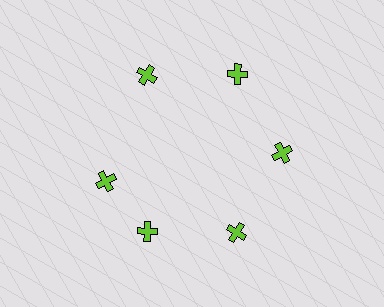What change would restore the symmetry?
The symmetry would be restored by rotating it back into even spacing with its neighbors so that all 6 crosses sit at equal angles and equal distance from the center.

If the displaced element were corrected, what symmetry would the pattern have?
It would have 6-fold rotational symmetry — the pattern would map onto itself every 60 degrees.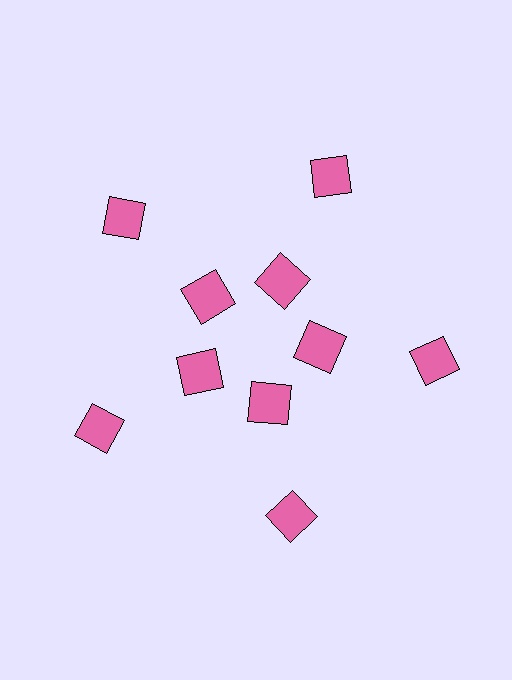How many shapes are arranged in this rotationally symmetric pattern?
There are 10 shapes, arranged in 5 groups of 2.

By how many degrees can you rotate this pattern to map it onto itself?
The pattern maps onto itself every 72 degrees of rotation.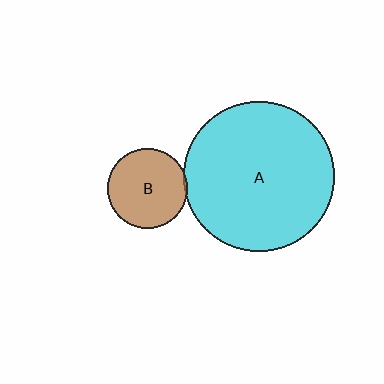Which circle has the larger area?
Circle A (cyan).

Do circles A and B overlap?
Yes.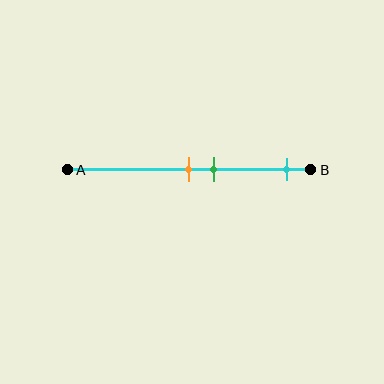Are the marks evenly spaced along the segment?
No, the marks are not evenly spaced.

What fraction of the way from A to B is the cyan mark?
The cyan mark is approximately 90% (0.9) of the way from A to B.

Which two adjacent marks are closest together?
The orange and green marks are the closest adjacent pair.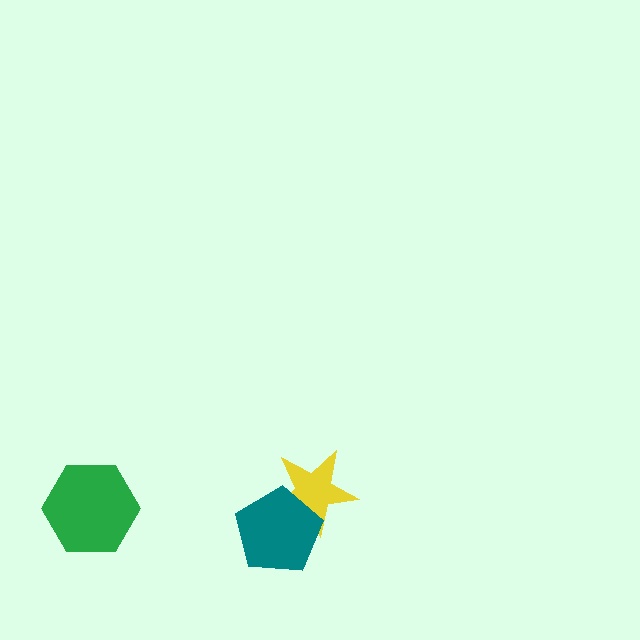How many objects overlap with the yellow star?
1 object overlaps with the yellow star.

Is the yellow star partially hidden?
Yes, it is partially covered by another shape.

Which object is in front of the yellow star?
The teal pentagon is in front of the yellow star.